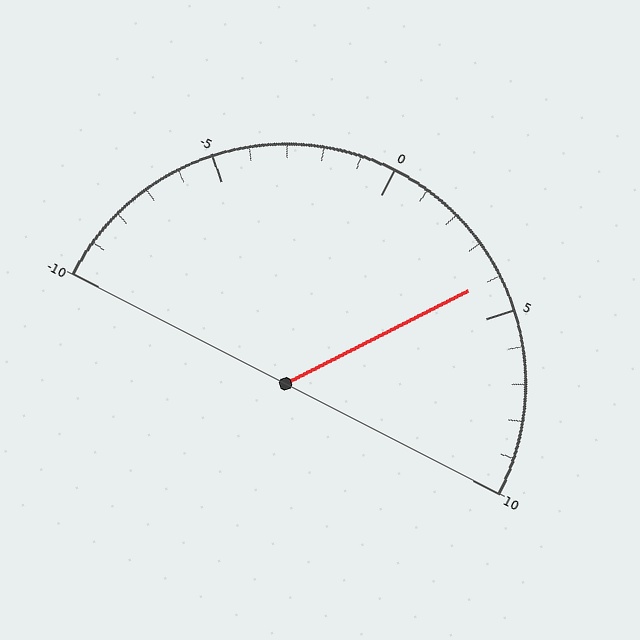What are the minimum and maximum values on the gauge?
The gauge ranges from -10 to 10.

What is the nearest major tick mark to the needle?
The nearest major tick mark is 5.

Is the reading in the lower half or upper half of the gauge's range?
The reading is in the upper half of the range (-10 to 10).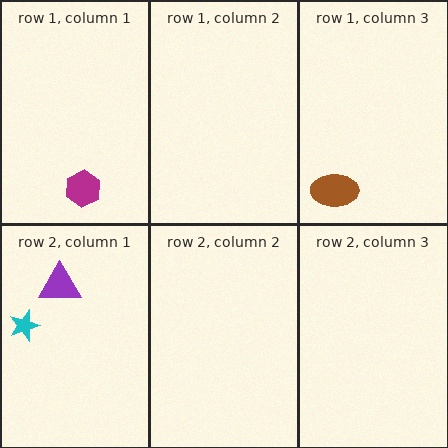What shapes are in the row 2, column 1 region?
The purple triangle, the cyan star.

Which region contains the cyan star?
The row 2, column 1 region.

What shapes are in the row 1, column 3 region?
The brown ellipse.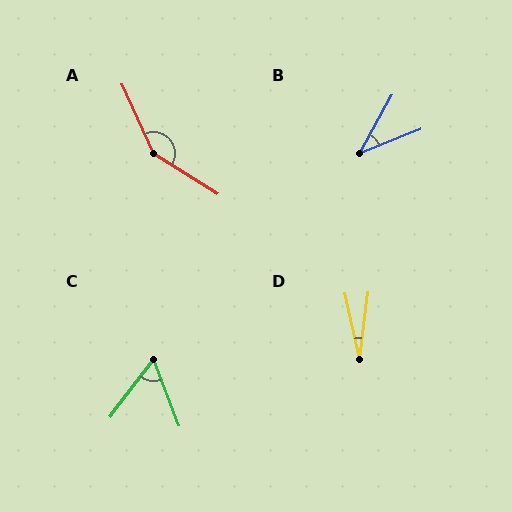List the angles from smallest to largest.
D (19°), B (39°), C (58°), A (147°).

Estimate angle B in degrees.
Approximately 39 degrees.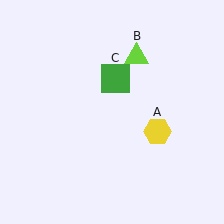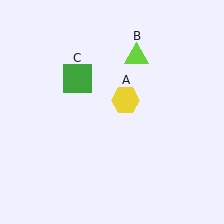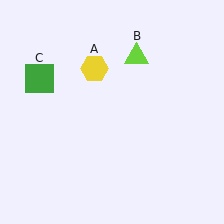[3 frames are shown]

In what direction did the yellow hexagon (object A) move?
The yellow hexagon (object A) moved up and to the left.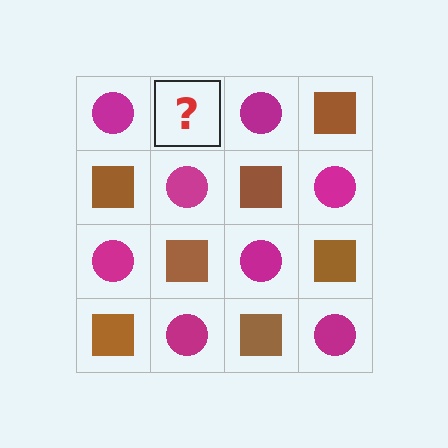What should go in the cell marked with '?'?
The missing cell should contain a brown square.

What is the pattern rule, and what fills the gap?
The rule is that it alternates magenta circle and brown square in a checkerboard pattern. The gap should be filled with a brown square.